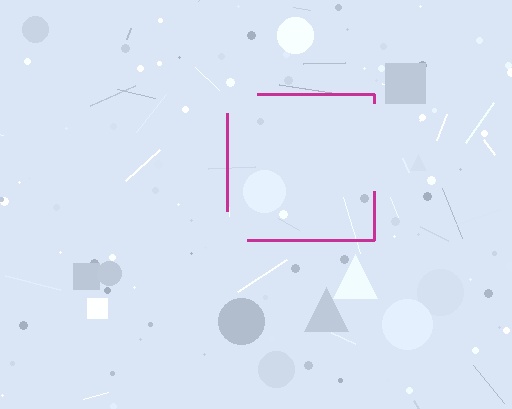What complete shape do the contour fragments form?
The contour fragments form a square.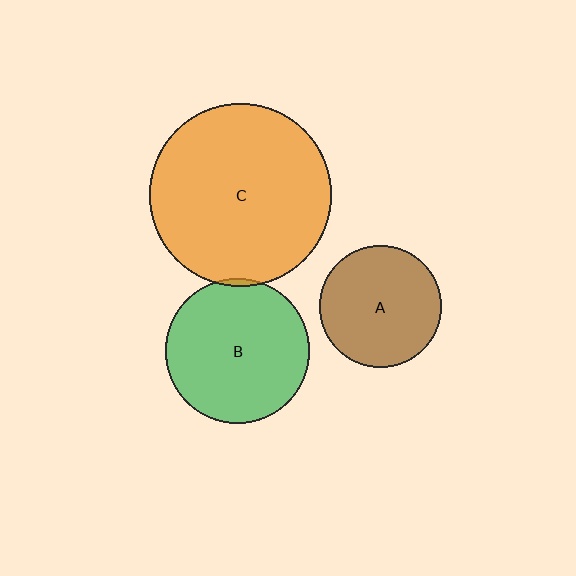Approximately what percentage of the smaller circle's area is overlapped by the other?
Approximately 5%.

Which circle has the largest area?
Circle C (orange).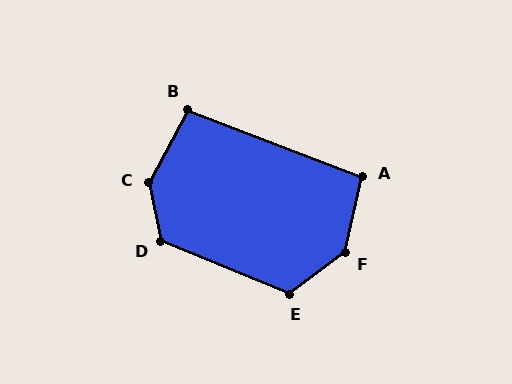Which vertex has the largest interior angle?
C, at approximately 141 degrees.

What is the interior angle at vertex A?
Approximately 98 degrees (obtuse).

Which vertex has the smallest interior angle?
B, at approximately 97 degrees.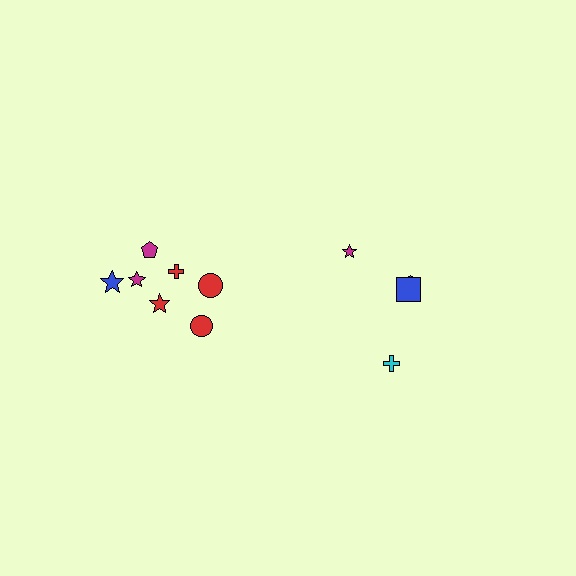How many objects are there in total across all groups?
There are 11 objects.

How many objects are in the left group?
There are 7 objects.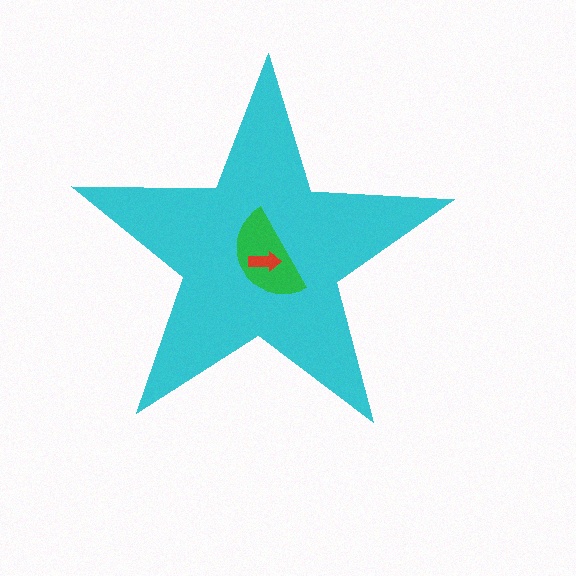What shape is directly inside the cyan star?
The green semicircle.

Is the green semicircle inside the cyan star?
Yes.